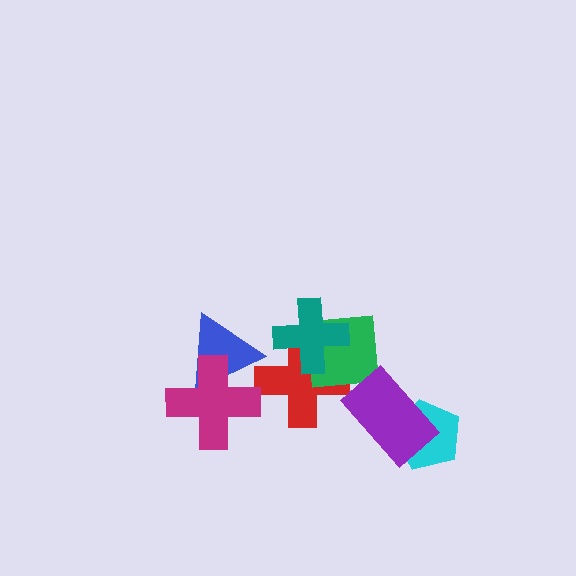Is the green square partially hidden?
Yes, it is partially covered by another shape.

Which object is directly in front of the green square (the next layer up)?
The teal cross is directly in front of the green square.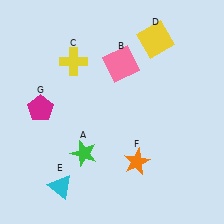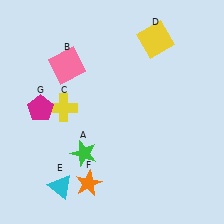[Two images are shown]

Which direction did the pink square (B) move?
The pink square (B) moved left.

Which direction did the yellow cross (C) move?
The yellow cross (C) moved down.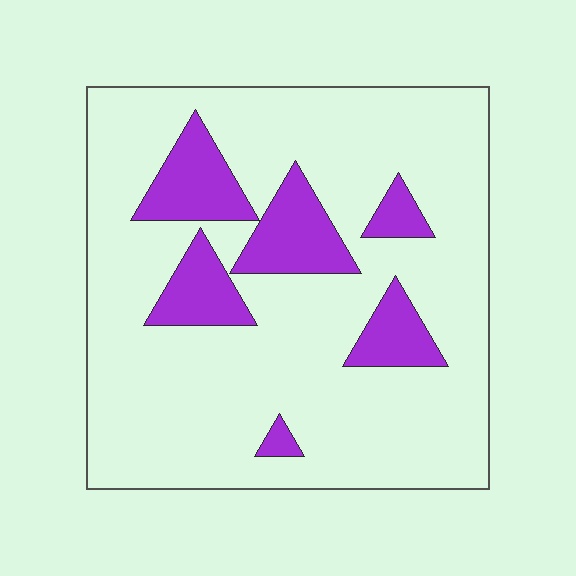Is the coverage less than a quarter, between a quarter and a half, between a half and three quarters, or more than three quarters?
Less than a quarter.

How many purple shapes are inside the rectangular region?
6.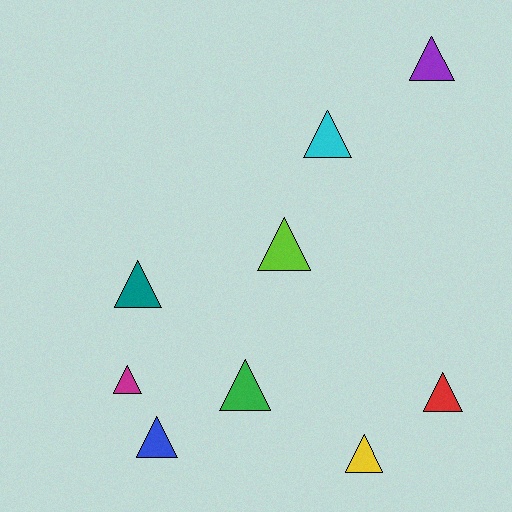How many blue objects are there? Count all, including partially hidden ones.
There is 1 blue object.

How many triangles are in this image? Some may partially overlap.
There are 9 triangles.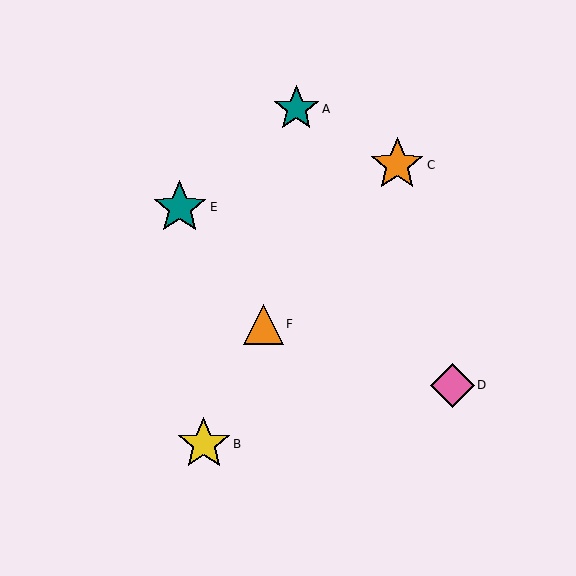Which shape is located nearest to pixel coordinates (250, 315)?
The orange triangle (labeled F) at (263, 324) is nearest to that location.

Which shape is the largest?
The teal star (labeled E) is the largest.